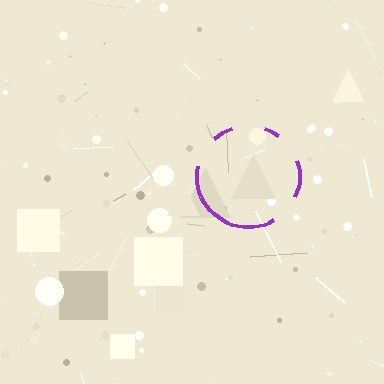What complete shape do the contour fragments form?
The contour fragments form a circle.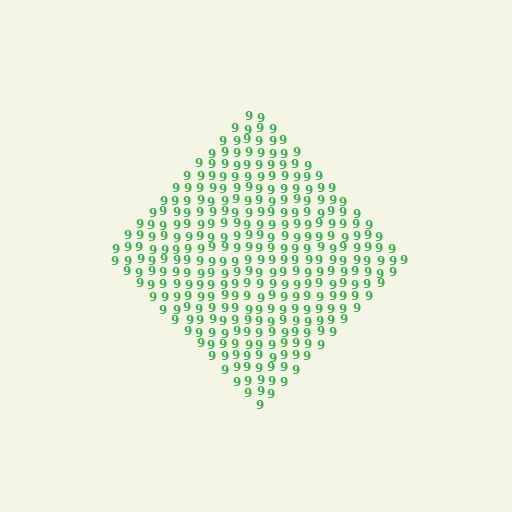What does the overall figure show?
The overall figure shows a diamond.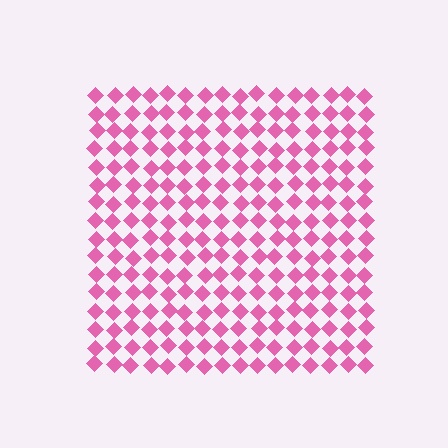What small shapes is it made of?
It is made of small diamonds.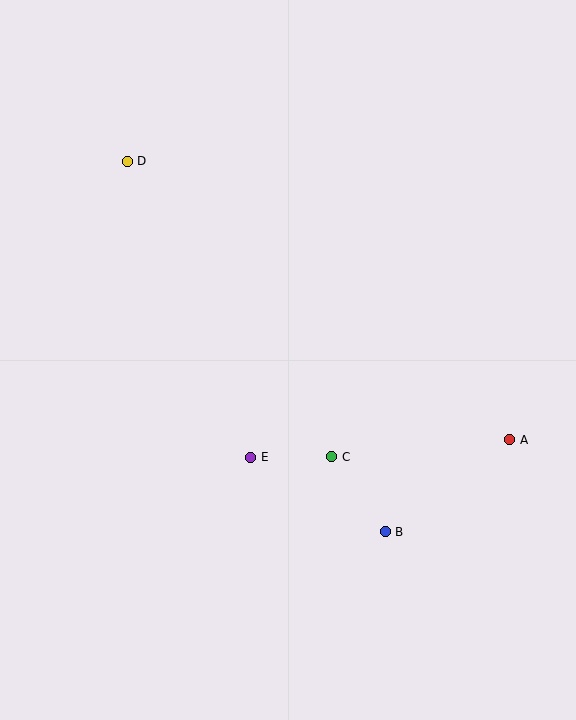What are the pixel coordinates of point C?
Point C is at (332, 457).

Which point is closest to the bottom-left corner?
Point E is closest to the bottom-left corner.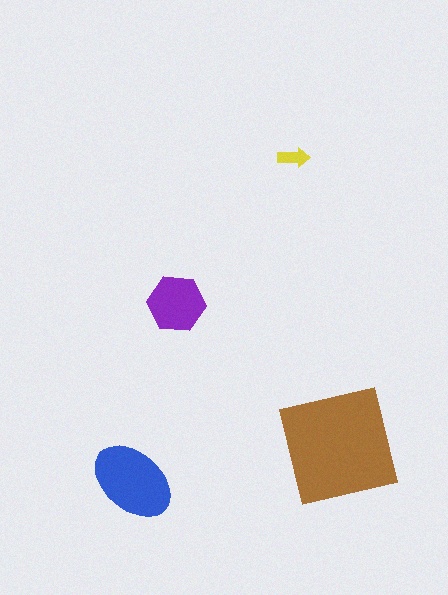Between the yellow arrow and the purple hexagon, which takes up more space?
The purple hexagon.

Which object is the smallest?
The yellow arrow.